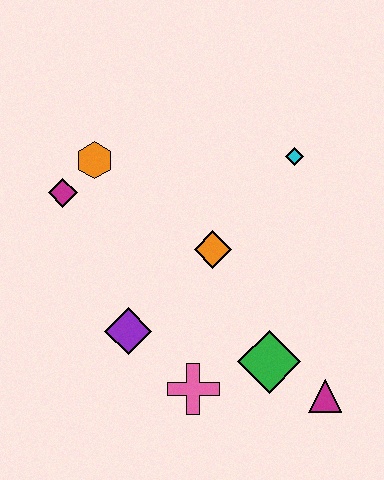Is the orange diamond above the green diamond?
Yes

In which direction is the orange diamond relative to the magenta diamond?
The orange diamond is to the right of the magenta diamond.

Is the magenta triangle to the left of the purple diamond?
No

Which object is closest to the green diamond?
The magenta triangle is closest to the green diamond.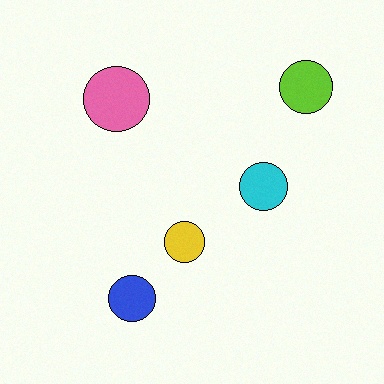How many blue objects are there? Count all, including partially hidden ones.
There is 1 blue object.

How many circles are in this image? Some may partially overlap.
There are 5 circles.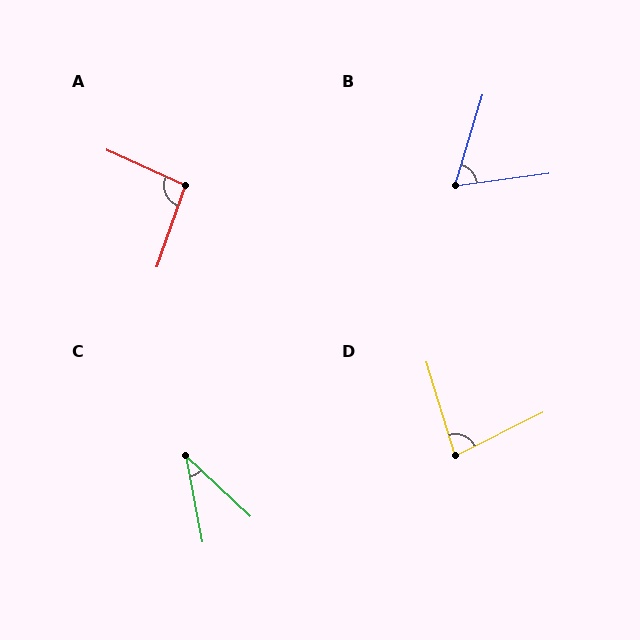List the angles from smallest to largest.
C (36°), B (65°), D (81°), A (95°).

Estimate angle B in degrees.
Approximately 65 degrees.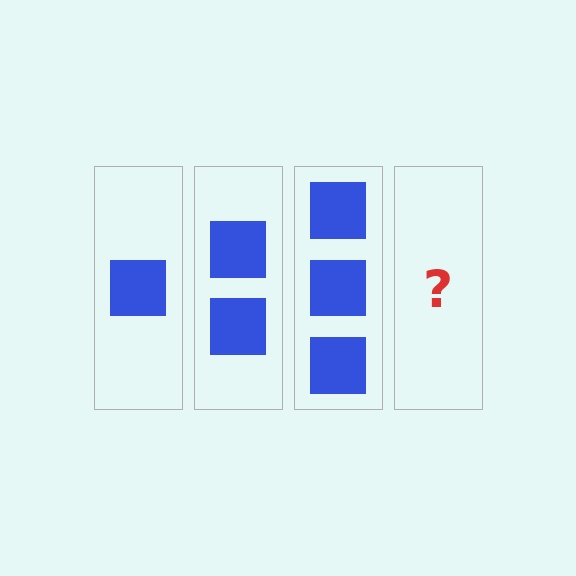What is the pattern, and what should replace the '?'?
The pattern is that each step adds one more square. The '?' should be 4 squares.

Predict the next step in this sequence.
The next step is 4 squares.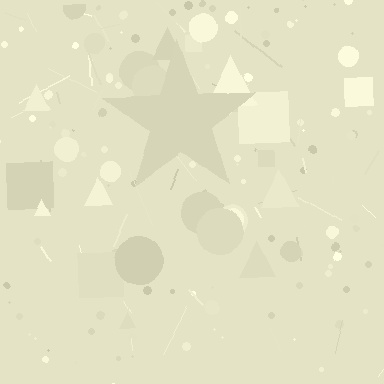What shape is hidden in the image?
A star is hidden in the image.